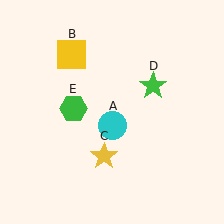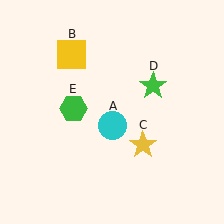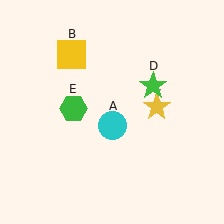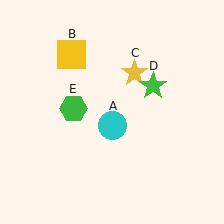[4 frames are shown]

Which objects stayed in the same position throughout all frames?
Cyan circle (object A) and yellow square (object B) and green star (object D) and green hexagon (object E) remained stationary.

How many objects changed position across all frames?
1 object changed position: yellow star (object C).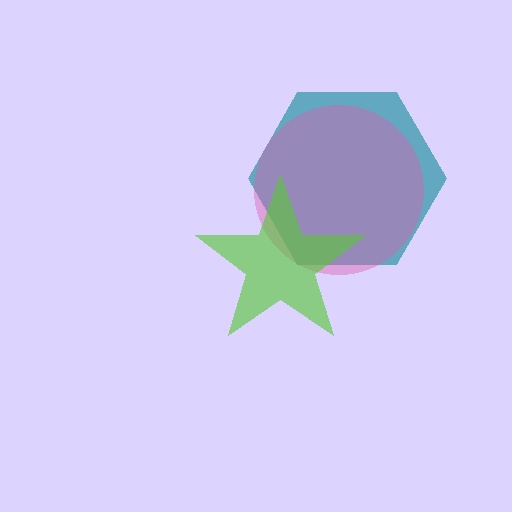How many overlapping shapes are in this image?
There are 3 overlapping shapes in the image.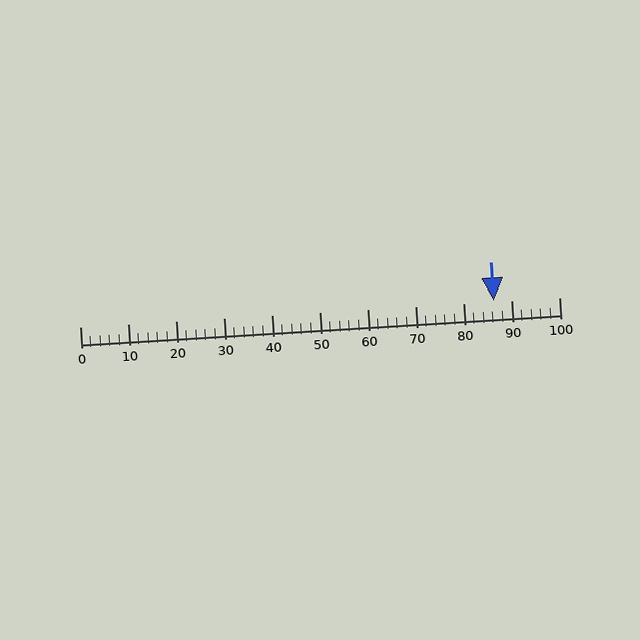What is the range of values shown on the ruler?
The ruler shows values from 0 to 100.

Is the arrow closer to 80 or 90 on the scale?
The arrow is closer to 90.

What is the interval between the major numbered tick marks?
The major tick marks are spaced 10 units apart.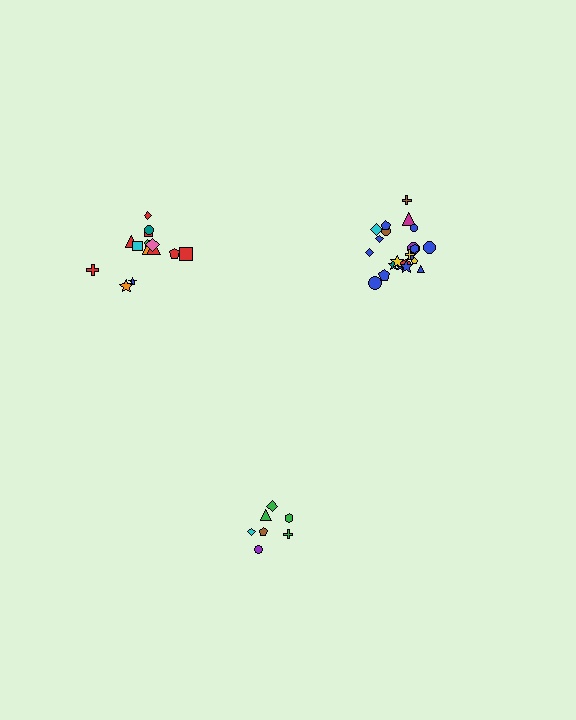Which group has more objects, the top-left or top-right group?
The top-right group.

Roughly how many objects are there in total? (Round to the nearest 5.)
Roughly 45 objects in total.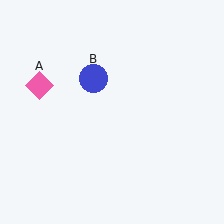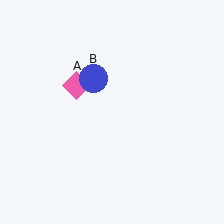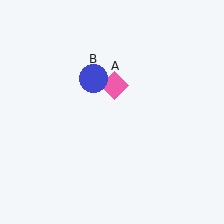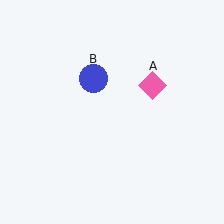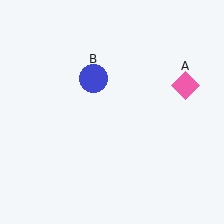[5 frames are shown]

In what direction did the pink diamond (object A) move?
The pink diamond (object A) moved right.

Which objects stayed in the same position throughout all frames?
Blue circle (object B) remained stationary.